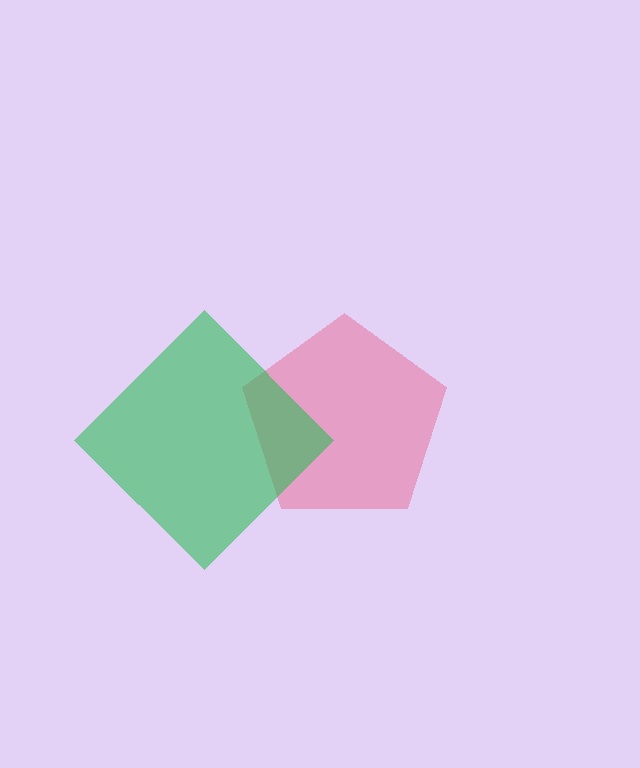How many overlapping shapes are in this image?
There are 2 overlapping shapes in the image.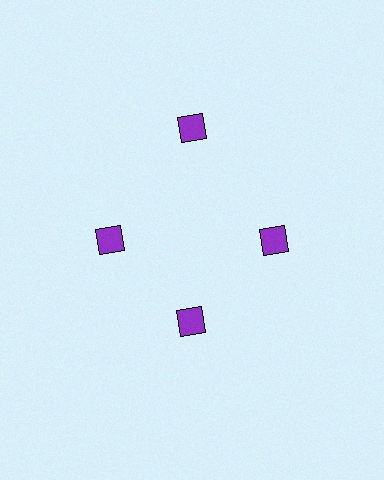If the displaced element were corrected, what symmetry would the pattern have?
It would have 4-fold rotational symmetry — the pattern would map onto itself every 90 degrees.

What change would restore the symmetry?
The symmetry would be restored by moving it inward, back onto the ring so that all 4 squares sit at equal angles and equal distance from the center.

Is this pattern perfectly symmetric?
No. The 4 purple squares are arranged in a ring, but one element near the 12 o'clock position is pushed outward from the center, breaking the 4-fold rotational symmetry.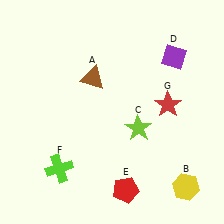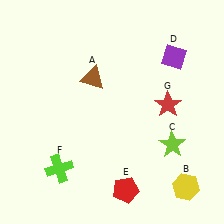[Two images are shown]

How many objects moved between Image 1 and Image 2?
1 object moved between the two images.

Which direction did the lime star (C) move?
The lime star (C) moved right.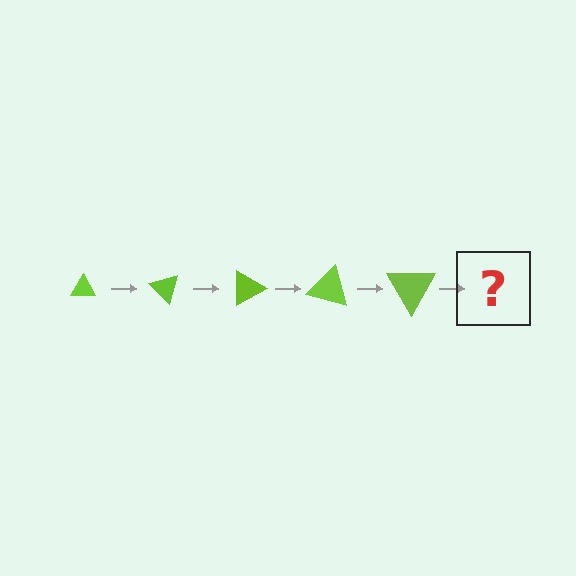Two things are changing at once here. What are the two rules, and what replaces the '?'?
The two rules are that the triangle grows larger each step and it rotates 45 degrees each step. The '?' should be a triangle, larger than the previous one and rotated 225 degrees from the start.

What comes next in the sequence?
The next element should be a triangle, larger than the previous one and rotated 225 degrees from the start.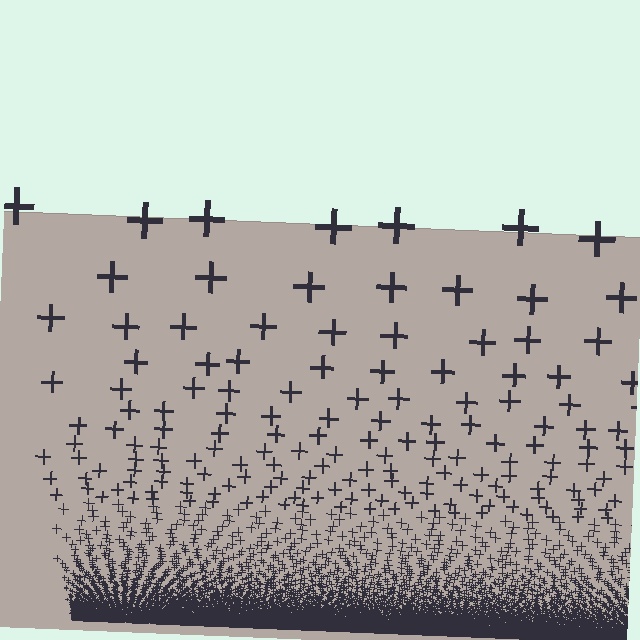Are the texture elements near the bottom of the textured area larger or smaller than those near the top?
Smaller. The gradient is inverted — elements near the bottom are smaller and denser.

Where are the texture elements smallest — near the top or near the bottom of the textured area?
Near the bottom.